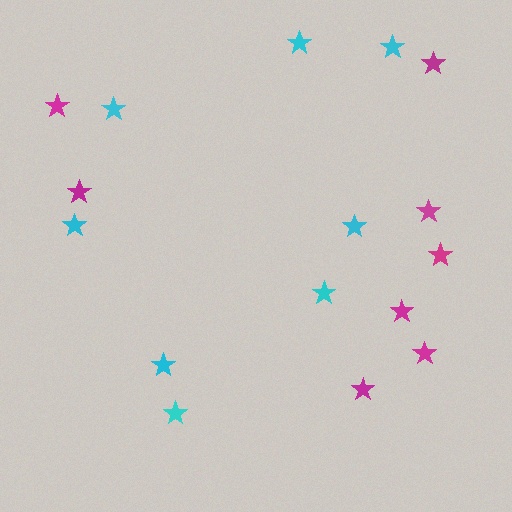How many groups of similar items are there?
There are 2 groups: one group of magenta stars (8) and one group of cyan stars (8).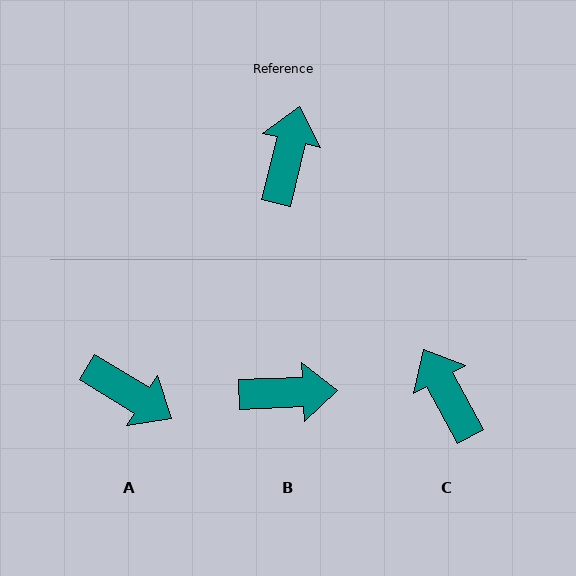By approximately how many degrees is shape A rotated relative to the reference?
Approximately 108 degrees clockwise.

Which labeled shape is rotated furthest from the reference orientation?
A, about 108 degrees away.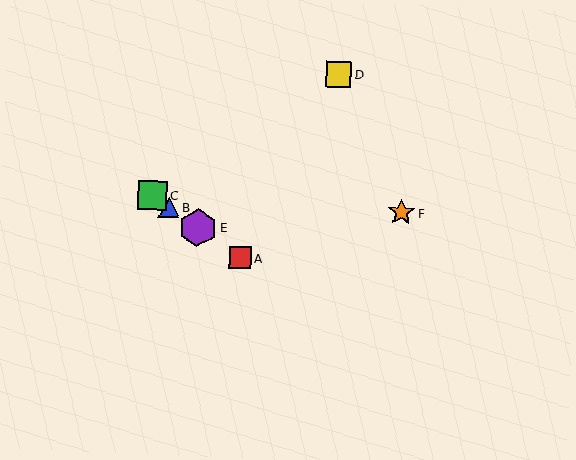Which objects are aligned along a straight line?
Objects A, B, C, E are aligned along a straight line.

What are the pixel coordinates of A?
Object A is at (240, 258).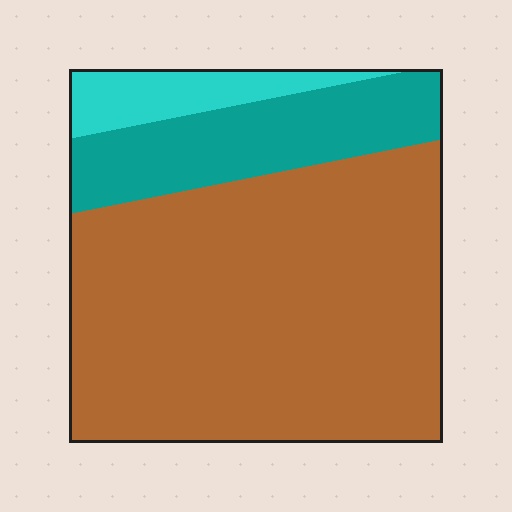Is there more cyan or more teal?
Teal.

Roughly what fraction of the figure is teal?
Teal takes up about one fifth (1/5) of the figure.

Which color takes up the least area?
Cyan, at roughly 10%.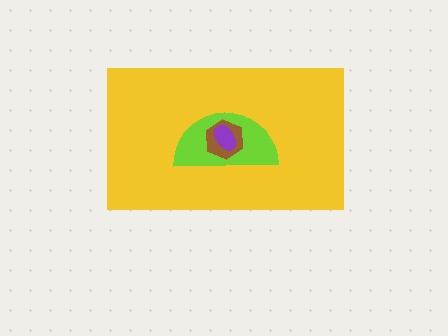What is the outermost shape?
The yellow rectangle.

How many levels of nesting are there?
4.